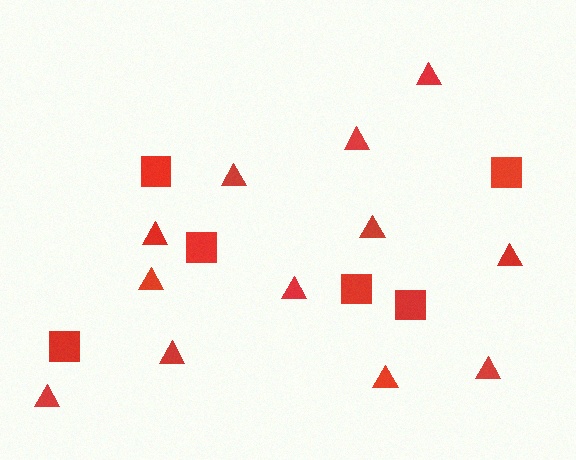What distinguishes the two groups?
There are 2 groups: one group of triangles (12) and one group of squares (6).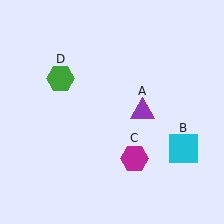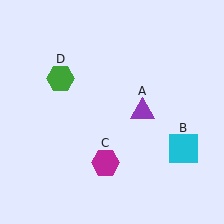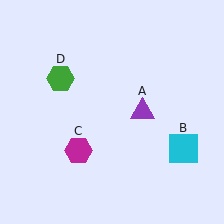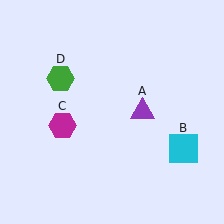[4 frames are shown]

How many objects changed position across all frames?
1 object changed position: magenta hexagon (object C).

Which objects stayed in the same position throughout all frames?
Purple triangle (object A) and cyan square (object B) and green hexagon (object D) remained stationary.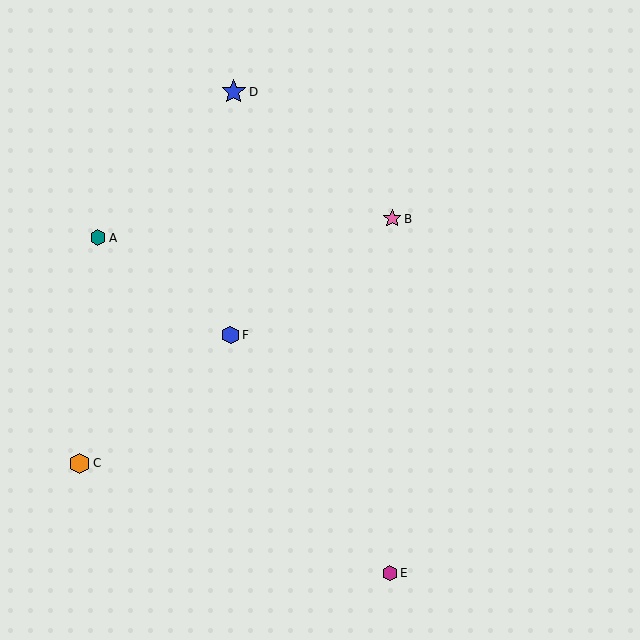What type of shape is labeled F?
Shape F is a blue hexagon.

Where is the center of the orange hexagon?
The center of the orange hexagon is at (80, 463).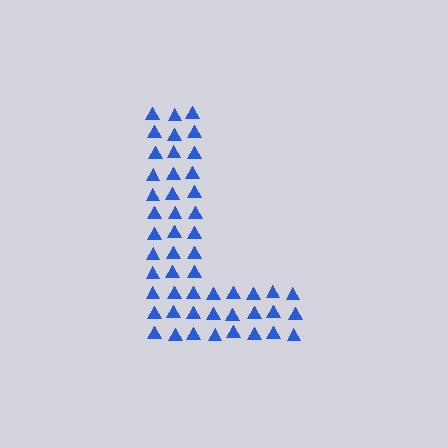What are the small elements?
The small elements are triangles.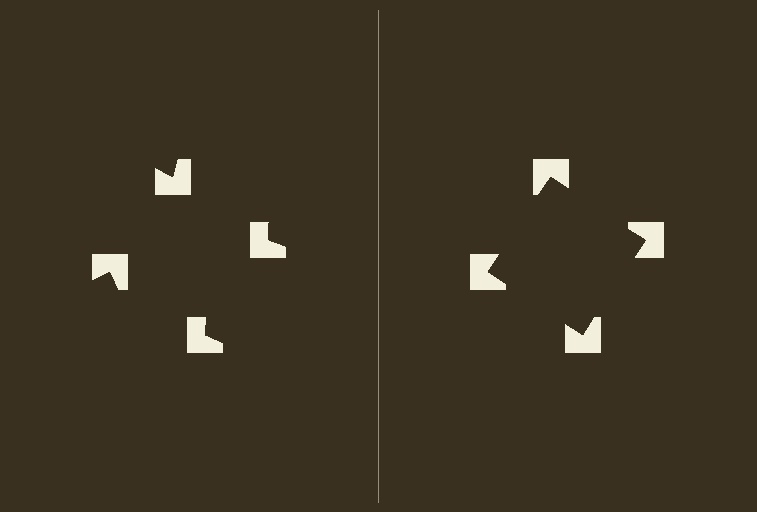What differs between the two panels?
The notched squares are positioned identically on both sides; only the wedge orientations differ. On the right they align to a square; on the left they are misaligned.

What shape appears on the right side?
An illusory square.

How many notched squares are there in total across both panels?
8 — 4 on each side.